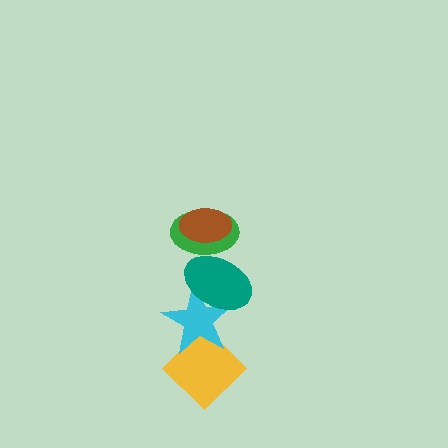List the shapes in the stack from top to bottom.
From top to bottom: the brown ellipse, the green ellipse, the teal ellipse, the cyan star, the yellow diamond.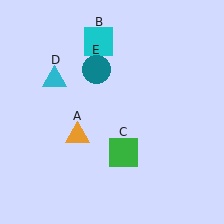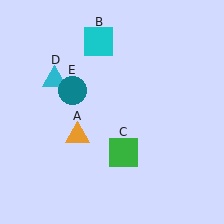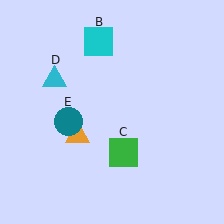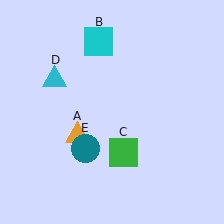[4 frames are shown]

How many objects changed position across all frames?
1 object changed position: teal circle (object E).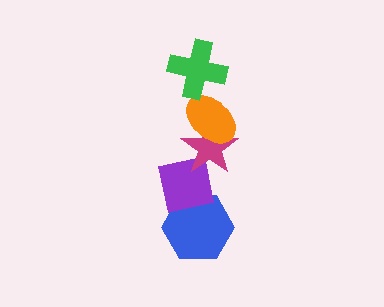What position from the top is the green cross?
The green cross is 1st from the top.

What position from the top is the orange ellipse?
The orange ellipse is 2nd from the top.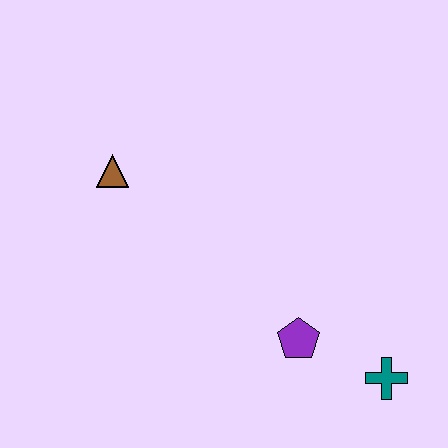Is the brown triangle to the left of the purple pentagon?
Yes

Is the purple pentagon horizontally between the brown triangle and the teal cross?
Yes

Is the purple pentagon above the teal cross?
Yes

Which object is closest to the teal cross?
The purple pentagon is closest to the teal cross.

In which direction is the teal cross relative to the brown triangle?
The teal cross is to the right of the brown triangle.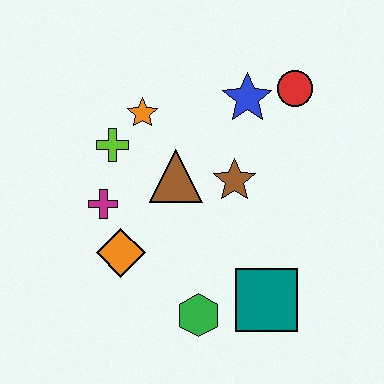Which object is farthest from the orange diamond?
The red circle is farthest from the orange diamond.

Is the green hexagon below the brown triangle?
Yes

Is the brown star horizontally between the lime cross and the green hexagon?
No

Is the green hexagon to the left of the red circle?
Yes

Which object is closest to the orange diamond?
The magenta cross is closest to the orange diamond.